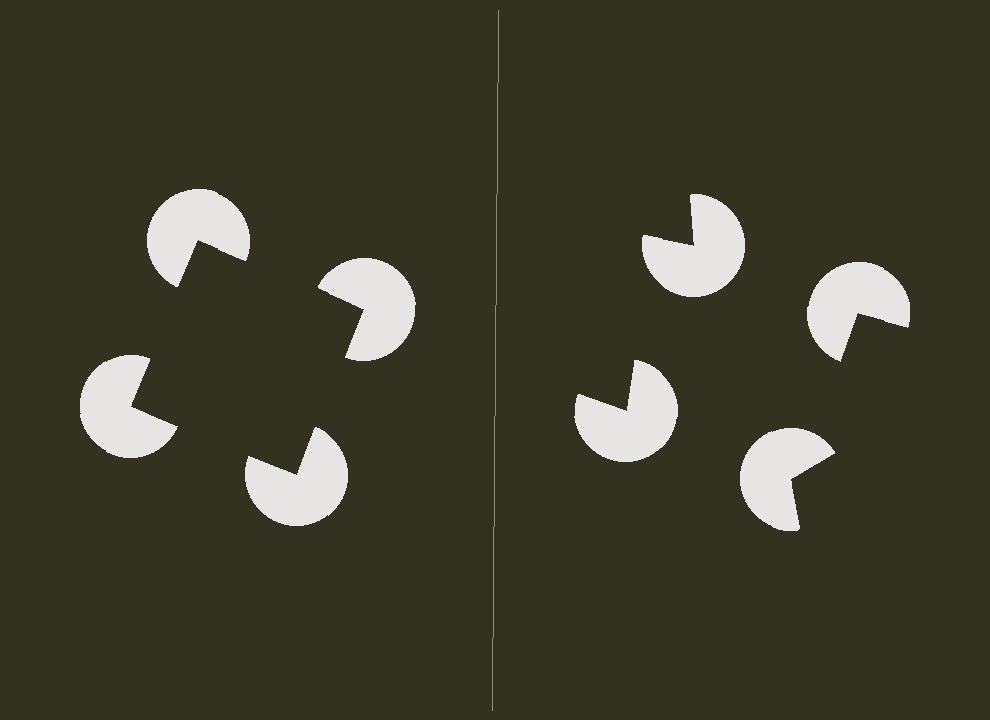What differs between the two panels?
The pac-man discs are positioned identically on both sides; only the wedge orientations differ. On the left they align to a square; on the right they are misaligned.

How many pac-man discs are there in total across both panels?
8 — 4 on each side.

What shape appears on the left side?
An illusory square.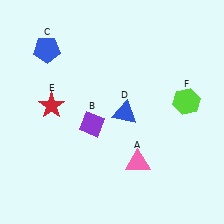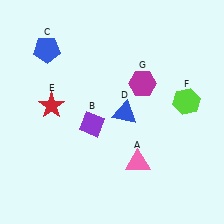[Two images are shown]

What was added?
A magenta hexagon (G) was added in Image 2.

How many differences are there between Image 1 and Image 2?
There is 1 difference between the two images.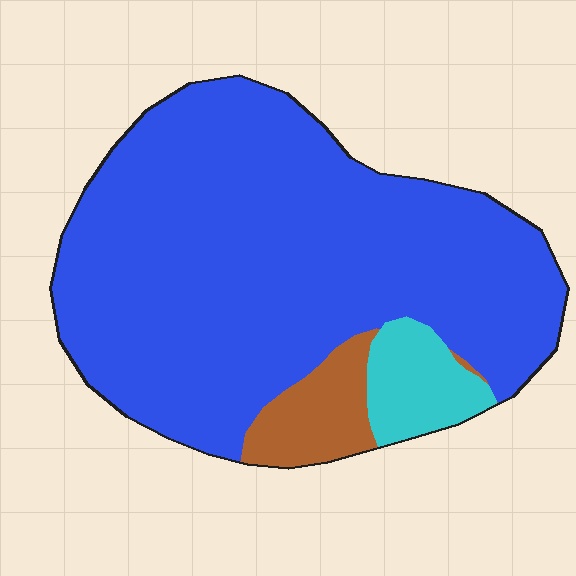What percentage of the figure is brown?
Brown covers roughly 10% of the figure.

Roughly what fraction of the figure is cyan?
Cyan takes up about one tenth (1/10) of the figure.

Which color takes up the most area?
Blue, at roughly 85%.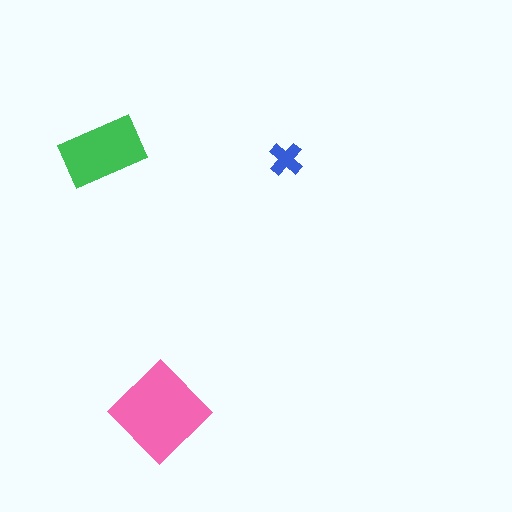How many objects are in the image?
There are 3 objects in the image.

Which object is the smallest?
The blue cross.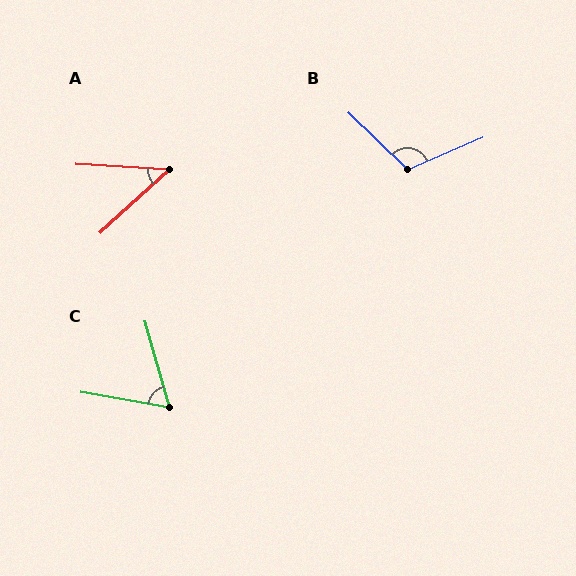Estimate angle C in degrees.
Approximately 64 degrees.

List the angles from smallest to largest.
A (45°), C (64°), B (113°).